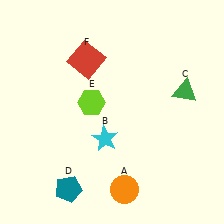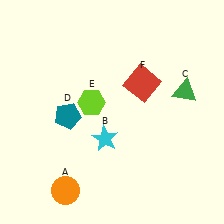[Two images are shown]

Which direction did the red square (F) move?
The red square (F) moved right.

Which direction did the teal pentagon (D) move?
The teal pentagon (D) moved up.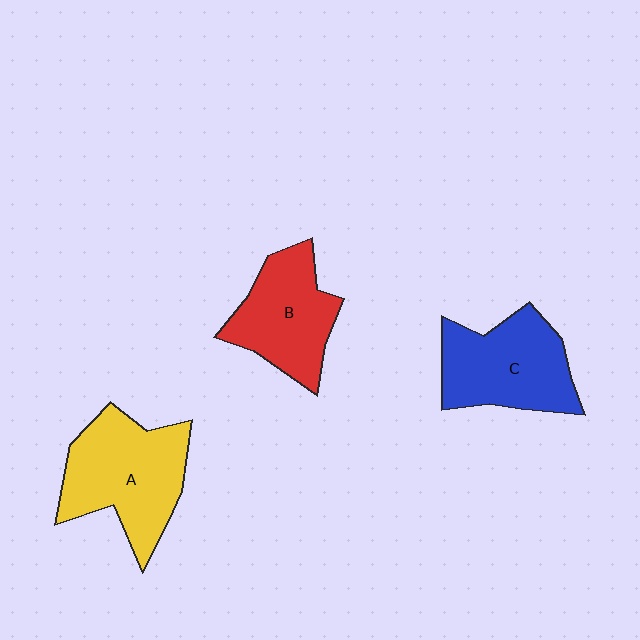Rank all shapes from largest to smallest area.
From largest to smallest: A (yellow), C (blue), B (red).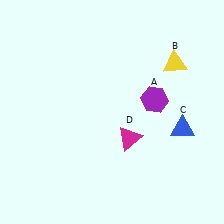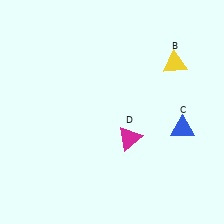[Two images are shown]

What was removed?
The purple hexagon (A) was removed in Image 2.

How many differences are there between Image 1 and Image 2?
There is 1 difference between the two images.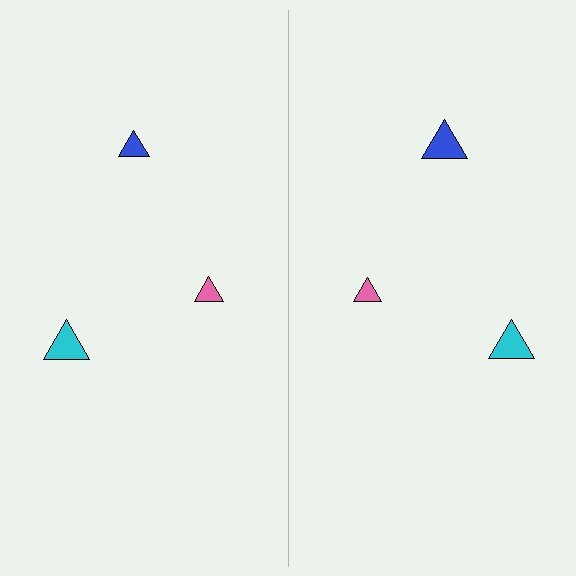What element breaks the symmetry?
The blue triangle on the right side has a different size than its mirror counterpart.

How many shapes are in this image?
There are 6 shapes in this image.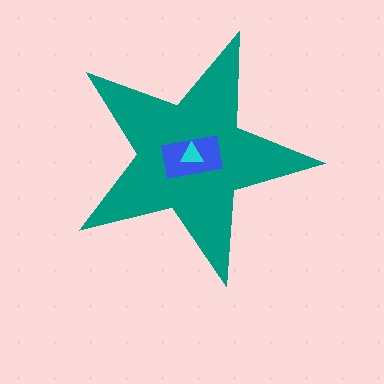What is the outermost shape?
The teal star.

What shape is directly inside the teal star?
The blue rectangle.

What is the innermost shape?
The cyan triangle.